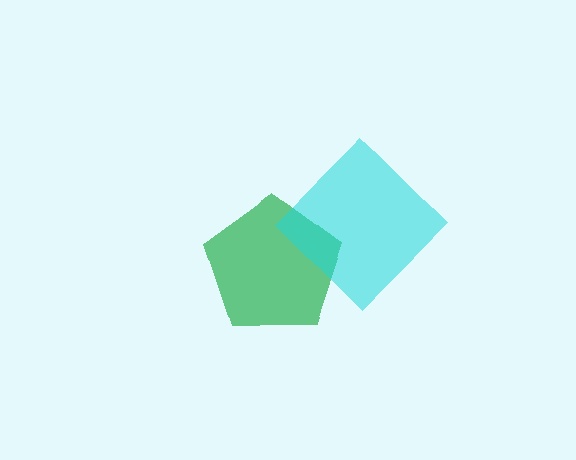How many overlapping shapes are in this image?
There are 2 overlapping shapes in the image.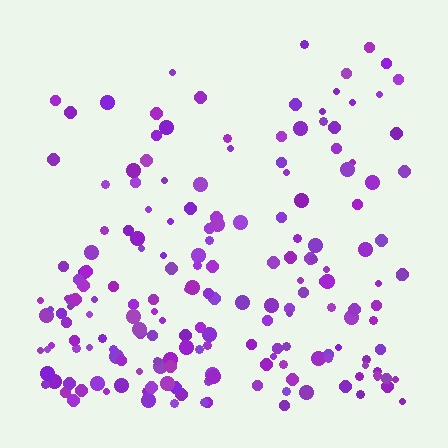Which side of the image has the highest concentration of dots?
The bottom.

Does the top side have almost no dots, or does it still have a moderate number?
Still a moderate number, just noticeably fewer than the bottom.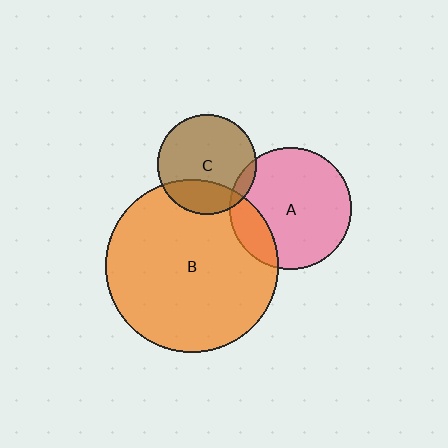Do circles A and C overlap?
Yes.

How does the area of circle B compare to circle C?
Approximately 3.0 times.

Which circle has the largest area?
Circle B (orange).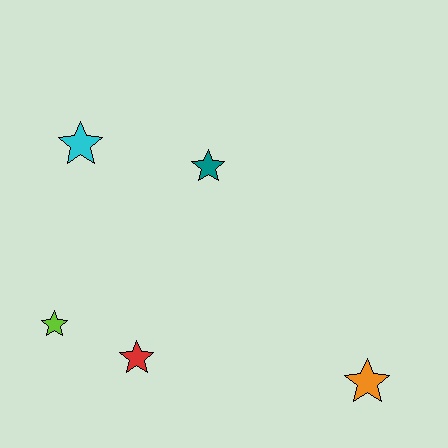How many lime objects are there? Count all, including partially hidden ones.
There is 1 lime object.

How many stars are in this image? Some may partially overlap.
There are 5 stars.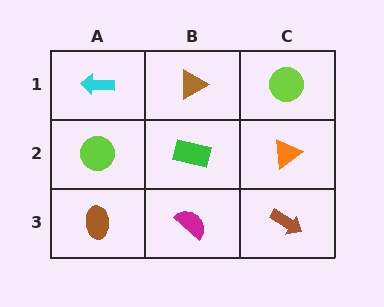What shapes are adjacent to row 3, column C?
An orange triangle (row 2, column C), a magenta semicircle (row 3, column B).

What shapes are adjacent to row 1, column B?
A green rectangle (row 2, column B), a cyan arrow (row 1, column A), a lime circle (row 1, column C).